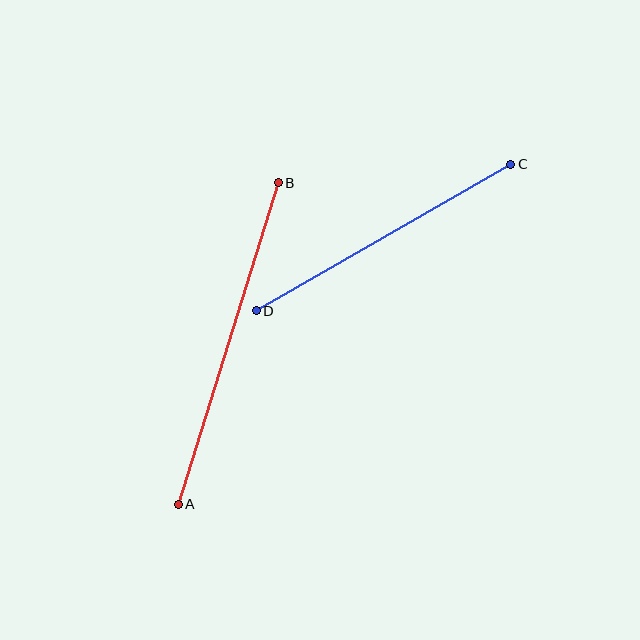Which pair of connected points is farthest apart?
Points A and B are farthest apart.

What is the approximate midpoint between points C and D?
The midpoint is at approximately (384, 237) pixels.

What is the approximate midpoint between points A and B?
The midpoint is at approximately (228, 343) pixels.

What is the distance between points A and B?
The distance is approximately 337 pixels.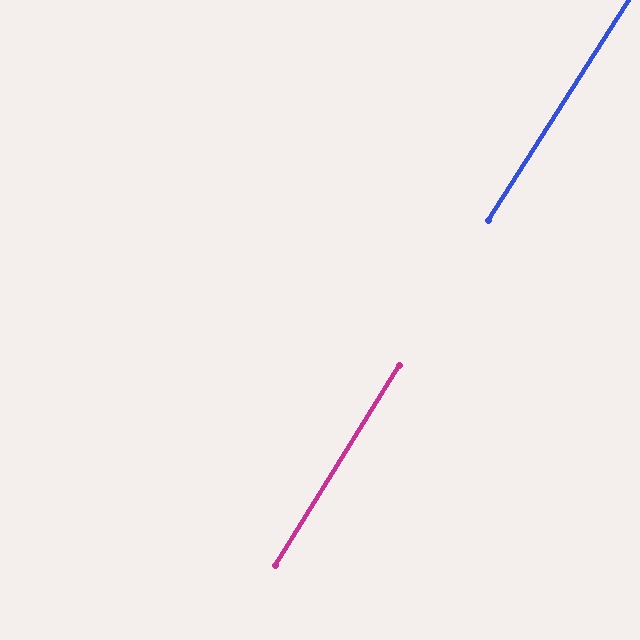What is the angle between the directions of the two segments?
Approximately 0 degrees.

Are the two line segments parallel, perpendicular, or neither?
Parallel — their directions differ by only 0.3°.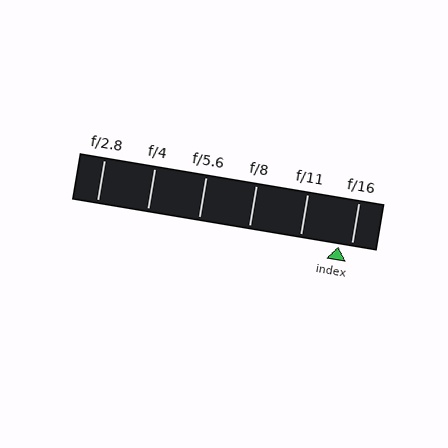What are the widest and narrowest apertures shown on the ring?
The widest aperture shown is f/2.8 and the narrowest is f/16.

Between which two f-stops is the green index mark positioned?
The index mark is between f/11 and f/16.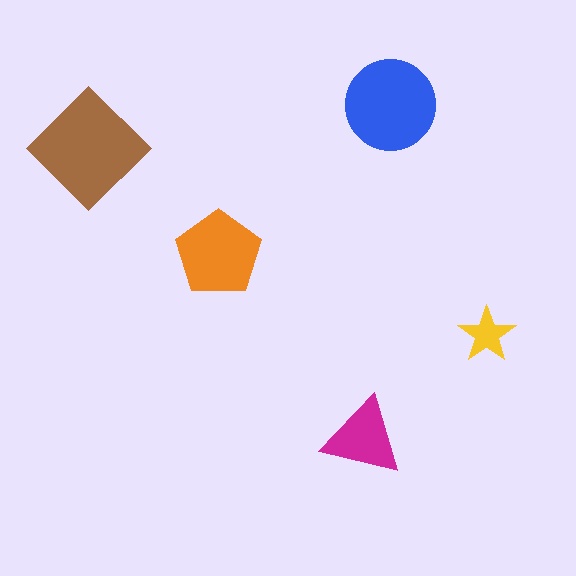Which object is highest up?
The blue circle is topmost.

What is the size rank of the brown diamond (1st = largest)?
1st.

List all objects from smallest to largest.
The yellow star, the magenta triangle, the orange pentagon, the blue circle, the brown diamond.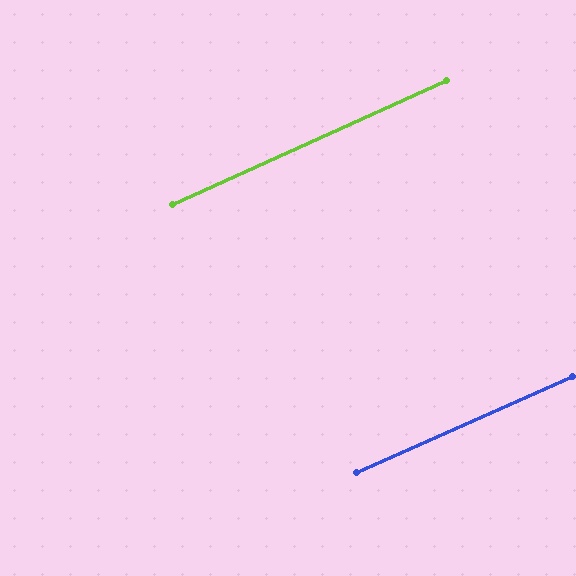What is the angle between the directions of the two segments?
Approximately 0 degrees.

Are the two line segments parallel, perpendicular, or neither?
Parallel — their directions differ by only 0.3°.